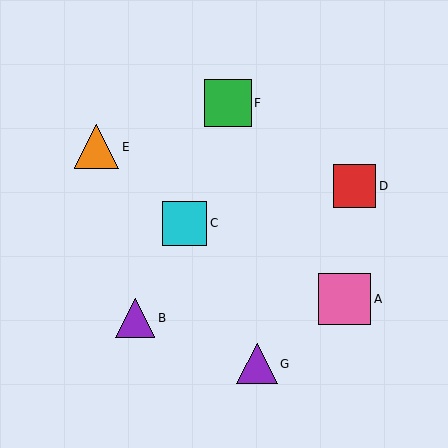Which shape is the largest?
The pink square (labeled A) is the largest.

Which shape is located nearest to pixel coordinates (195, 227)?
The cyan square (labeled C) at (185, 223) is nearest to that location.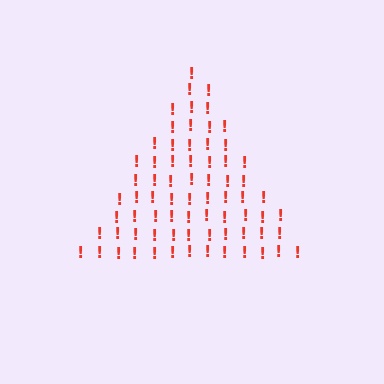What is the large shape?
The large shape is a triangle.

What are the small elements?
The small elements are exclamation marks.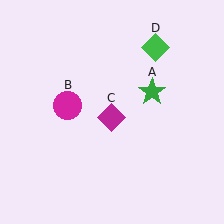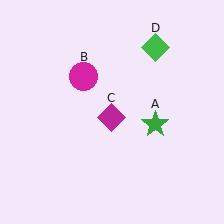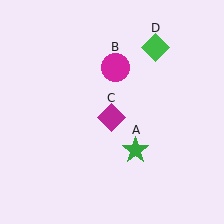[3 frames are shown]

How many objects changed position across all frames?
2 objects changed position: green star (object A), magenta circle (object B).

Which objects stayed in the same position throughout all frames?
Magenta diamond (object C) and green diamond (object D) remained stationary.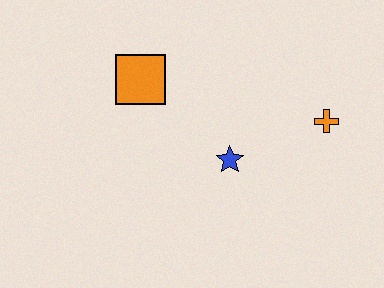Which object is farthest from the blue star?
The orange square is farthest from the blue star.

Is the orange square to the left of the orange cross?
Yes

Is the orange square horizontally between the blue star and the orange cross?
No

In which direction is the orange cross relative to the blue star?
The orange cross is to the right of the blue star.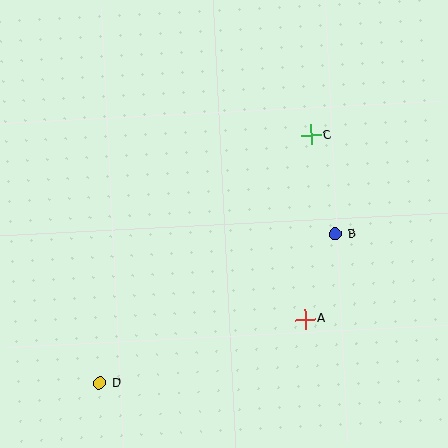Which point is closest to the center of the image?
Point B at (335, 234) is closest to the center.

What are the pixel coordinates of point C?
Point C is at (311, 135).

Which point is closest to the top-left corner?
Point C is closest to the top-left corner.